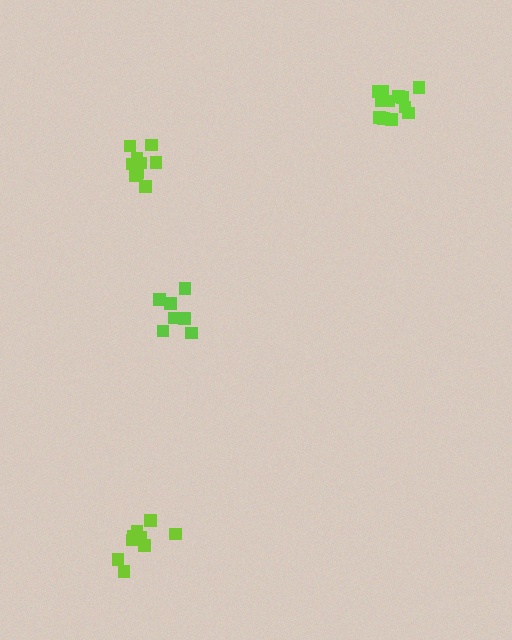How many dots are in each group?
Group 1: 10 dots, Group 2: 7 dots, Group 3: 10 dots, Group 4: 12 dots (39 total).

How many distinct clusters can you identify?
There are 4 distinct clusters.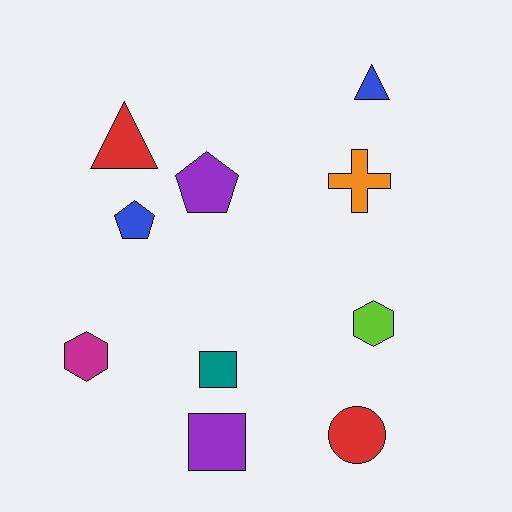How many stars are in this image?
There are no stars.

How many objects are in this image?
There are 10 objects.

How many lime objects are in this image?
There is 1 lime object.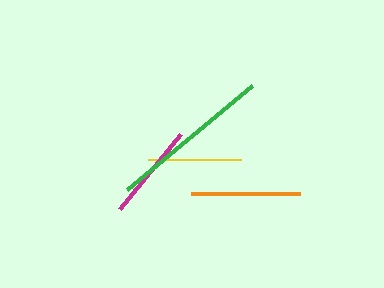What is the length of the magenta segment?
The magenta segment is approximately 96 pixels long.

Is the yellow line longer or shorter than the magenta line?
The magenta line is longer than the yellow line.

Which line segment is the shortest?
The yellow line is the shortest at approximately 94 pixels.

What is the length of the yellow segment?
The yellow segment is approximately 94 pixels long.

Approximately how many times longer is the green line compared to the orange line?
The green line is approximately 1.5 times the length of the orange line.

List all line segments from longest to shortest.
From longest to shortest: green, orange, magenta, yellow.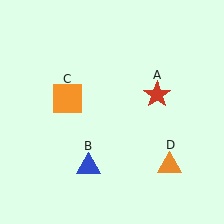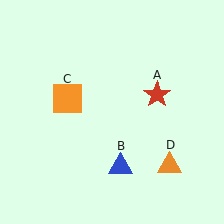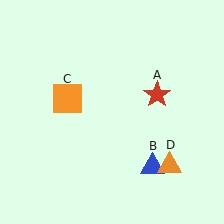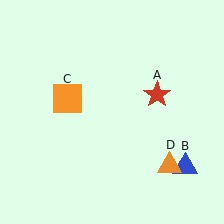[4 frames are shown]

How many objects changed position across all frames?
1 object changed position: blue triangle (object B).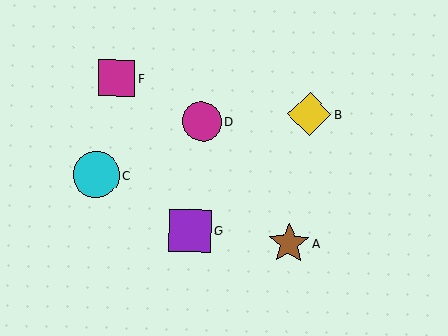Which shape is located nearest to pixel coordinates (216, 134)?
The magenta circle (labeled D) at (202, 121) is nearest to that location.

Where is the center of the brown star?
The center of the brown star is at (289, 243).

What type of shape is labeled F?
Shape F is a magenta square.